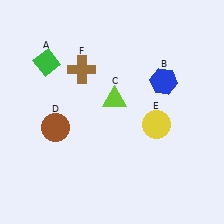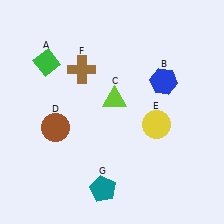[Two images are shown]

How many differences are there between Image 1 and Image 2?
There is 1 difference between the two images.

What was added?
A teal pentagon (G) was added in Image 2.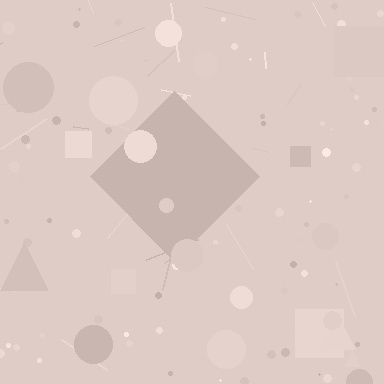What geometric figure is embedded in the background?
A diamond is embedded in the background.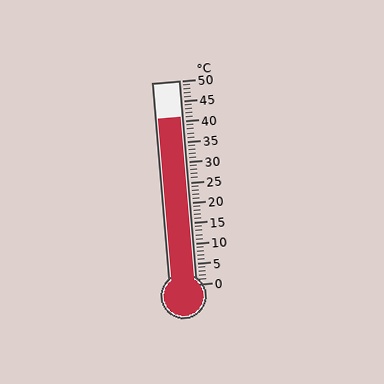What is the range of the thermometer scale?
The thermometer scale ranges from 0°C to 50°C.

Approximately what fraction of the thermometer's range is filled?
The thermometer is filled to approximately 80% of its range.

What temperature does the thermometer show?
The thermometer shows approximately 41°C.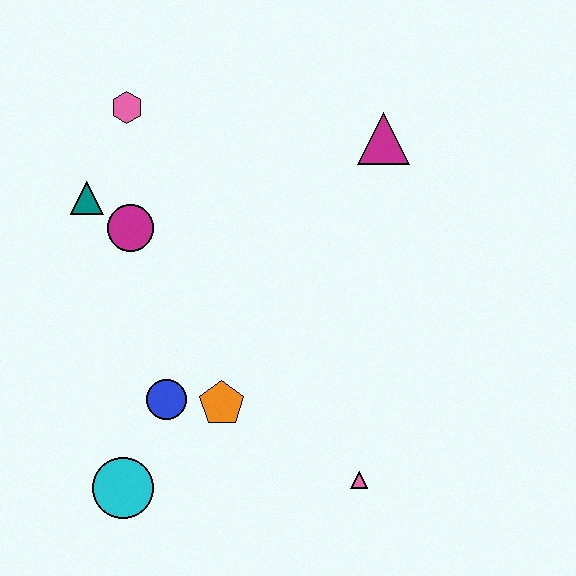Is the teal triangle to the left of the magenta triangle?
Yes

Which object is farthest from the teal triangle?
The pink triangle is farthest from the teal triangle.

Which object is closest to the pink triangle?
The orange pentagon is closest to the pink triangle.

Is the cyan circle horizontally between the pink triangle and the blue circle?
No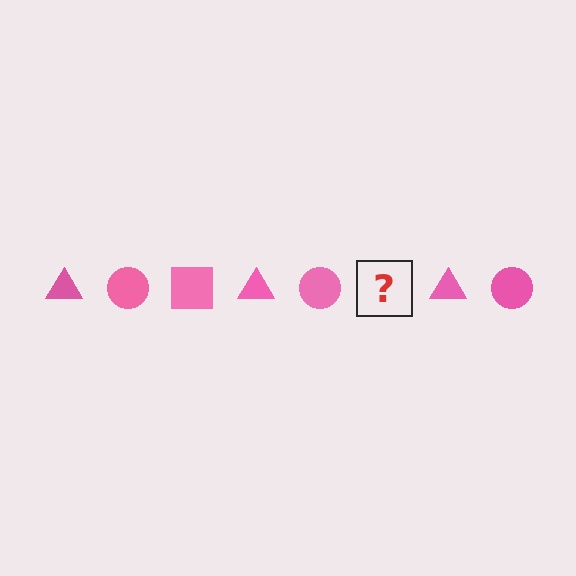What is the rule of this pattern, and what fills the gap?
The rule is that the pattern cycles through triangle, circle, square shapes in pink. The gap should be filled with a pink square.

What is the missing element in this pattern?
The missing element is a pink square.